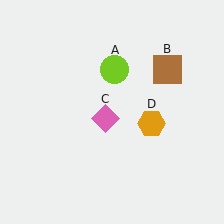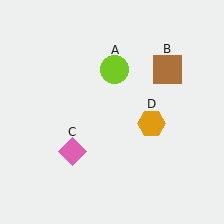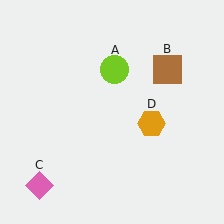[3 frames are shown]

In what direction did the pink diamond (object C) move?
The pink diamond (object C) moved down and to the left.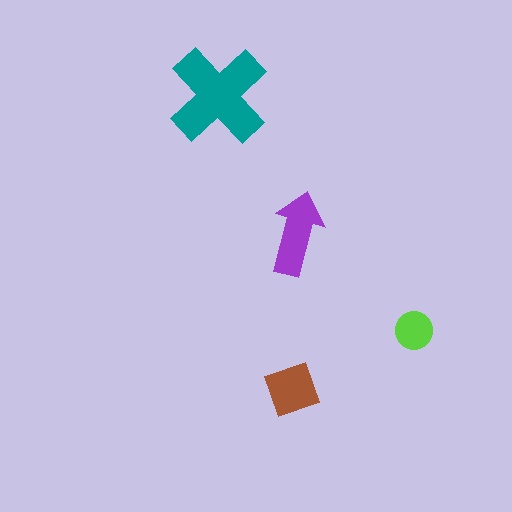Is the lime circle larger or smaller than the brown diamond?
Smaller.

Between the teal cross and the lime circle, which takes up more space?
The teal cross.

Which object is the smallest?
The lime circle.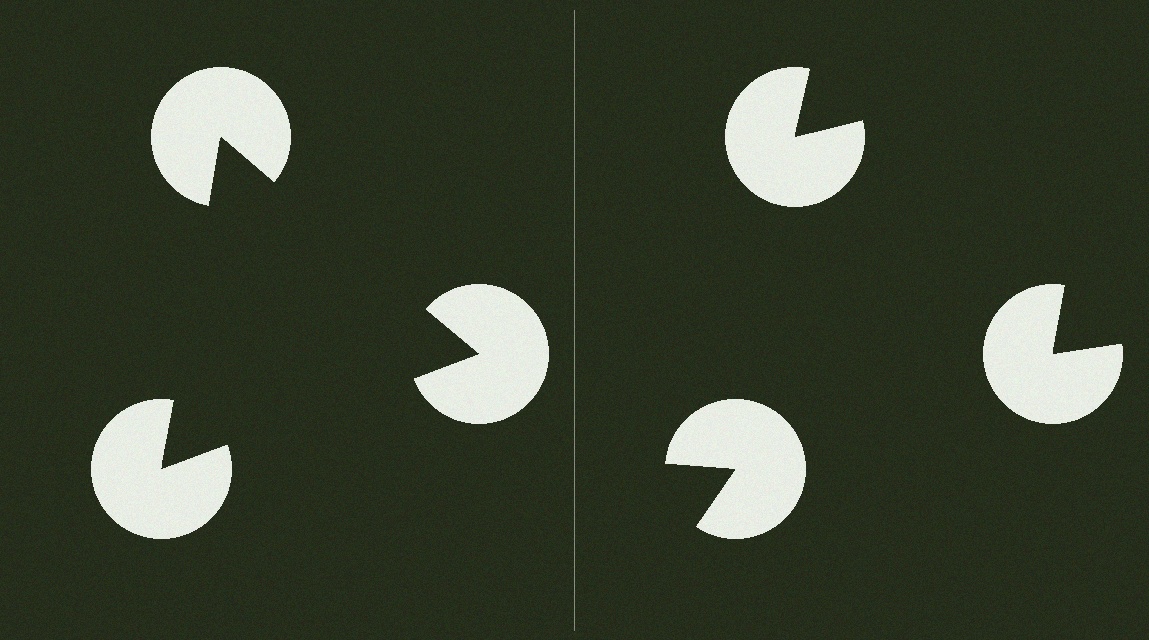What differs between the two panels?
The pac-man discs are positioned identically on both sides; only the wedge orientations differ. On the left they align to a triangle; on the right they are misaligned.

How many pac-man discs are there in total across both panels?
6 — 3 on each side.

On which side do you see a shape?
An illusory triangle appears on the left side. On the right side the wedge cuts are rotated, so no coherent shape forms.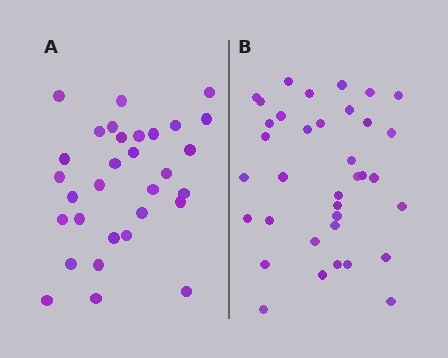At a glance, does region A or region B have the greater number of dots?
Region B (the right region) has more dots.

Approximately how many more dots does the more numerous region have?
Region B has about 5 more dots than region A.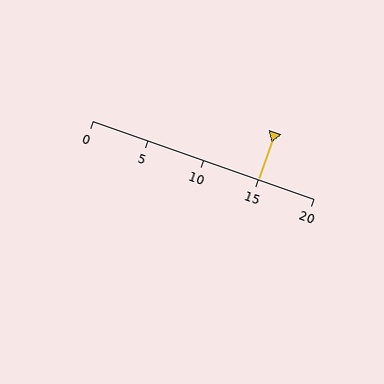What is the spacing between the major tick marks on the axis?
The major ticks are spaced 5 apart.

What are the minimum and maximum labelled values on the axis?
The axis runs from 0 to 20.